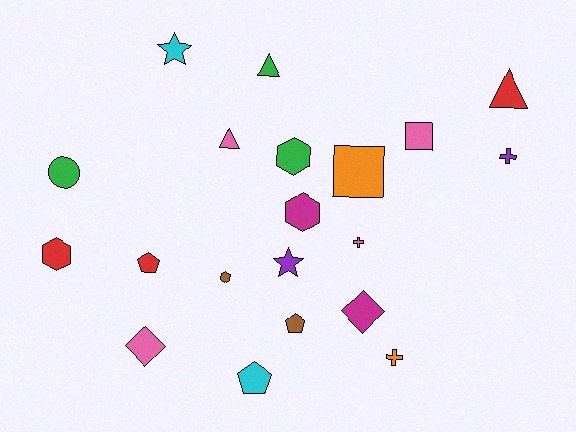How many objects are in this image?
There are 20 objects.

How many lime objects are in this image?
There are no lime objects.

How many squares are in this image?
There are 2 squares.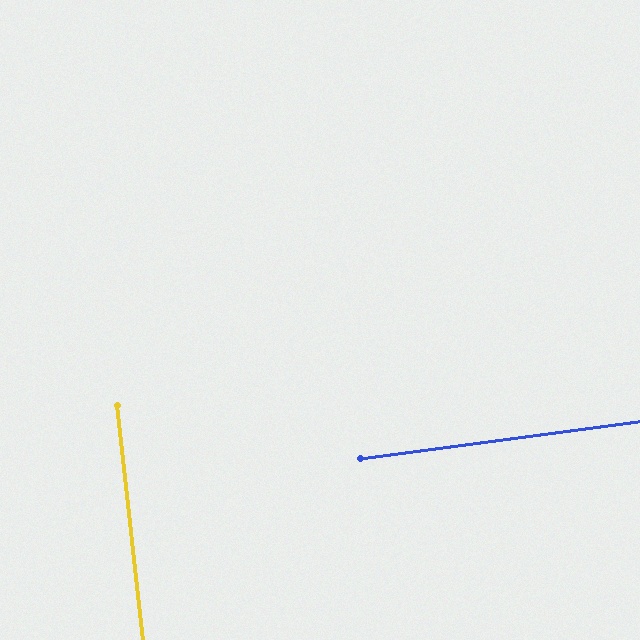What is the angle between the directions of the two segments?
Approximately 89 degrees.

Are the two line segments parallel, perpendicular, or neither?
Perpendicular — they meet at approximately 89°.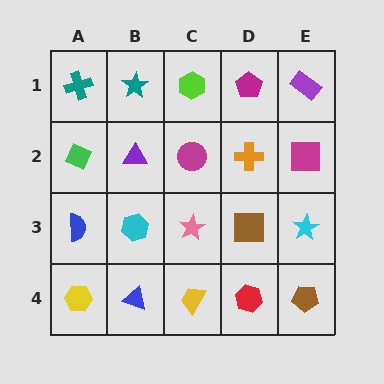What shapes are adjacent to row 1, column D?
An orange cross (row 2, column D), a lime hexagon (row 1, column C), a purple rectangle (row 1, column E).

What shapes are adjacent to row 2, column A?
A teal cross (row 1, column A), a blue semicircle (row 3, column A), a purple triangle (row 2, column B).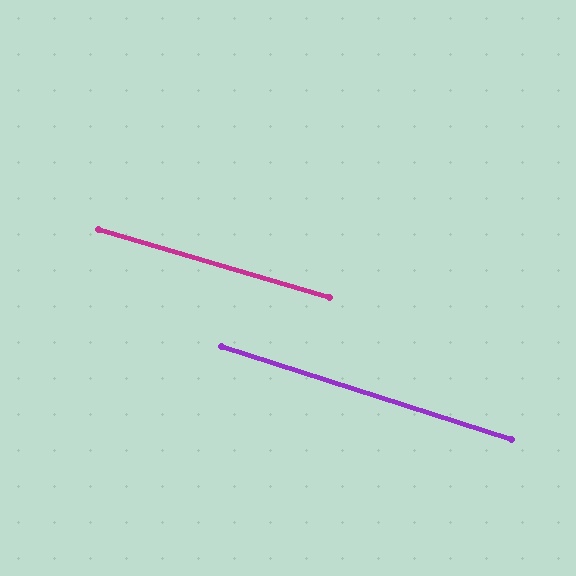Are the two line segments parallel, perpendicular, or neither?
Parallel — their directions differ by only 1.5°.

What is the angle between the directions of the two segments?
Approximately 1 degree.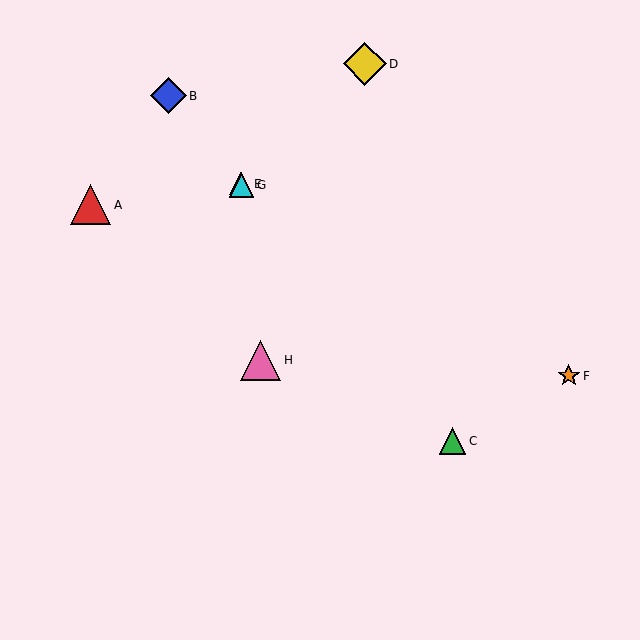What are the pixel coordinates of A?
Object A is at (90, 205).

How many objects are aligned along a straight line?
4 objects (B, C, E, G) are aligned along a straight line.